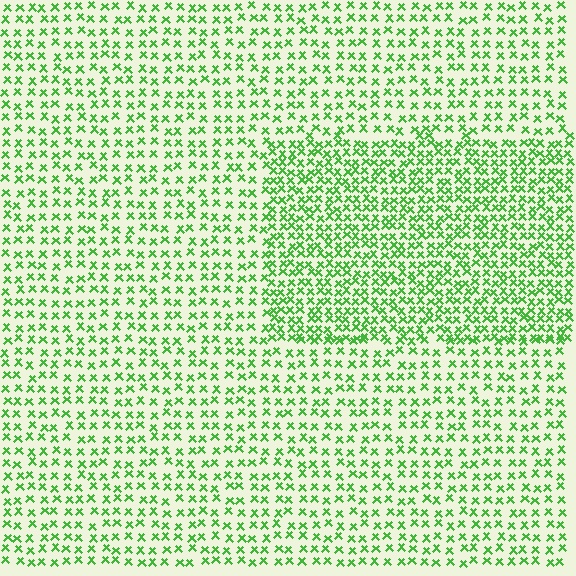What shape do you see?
I see a rectangle.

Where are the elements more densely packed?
The elements are more densely packed inside the rectangle boundary.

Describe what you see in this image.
The image contains small green elements arranged at two different densities. A rectangle-shaped region is visible where the elements are more densely packed than the surrounding area.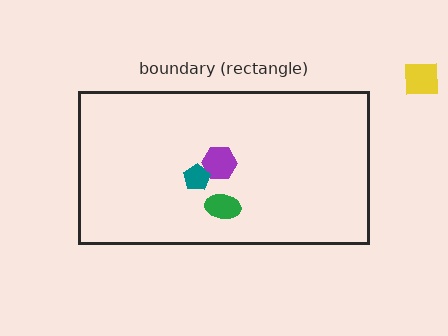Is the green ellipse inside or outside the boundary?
Inside.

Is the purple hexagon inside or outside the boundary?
Inside.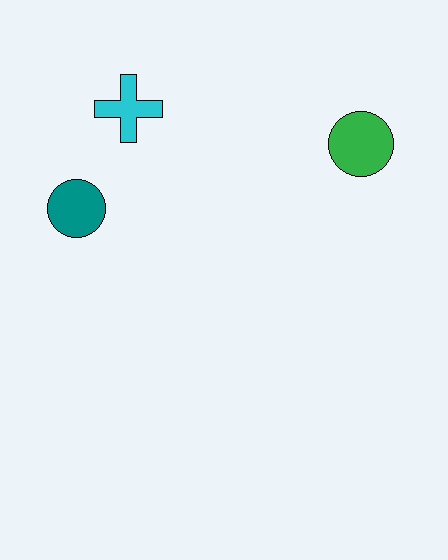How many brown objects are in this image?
There are no brown objects.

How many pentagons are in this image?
There are no pentagons.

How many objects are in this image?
There are 3 objects.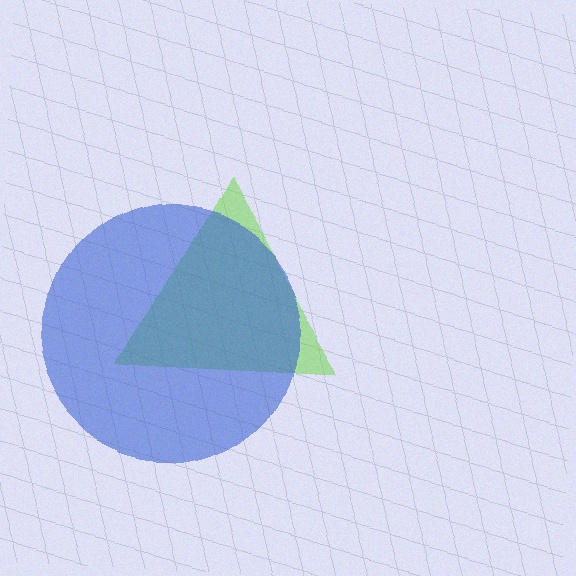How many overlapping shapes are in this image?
There are 2 overlapping shapes in the image.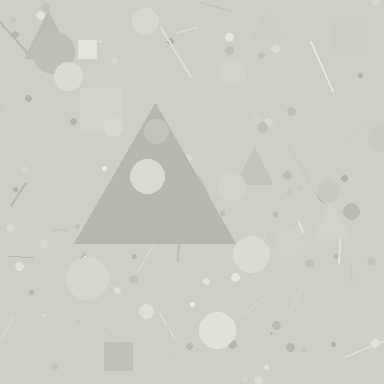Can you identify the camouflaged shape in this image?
The camouflaged shape is a triangle.